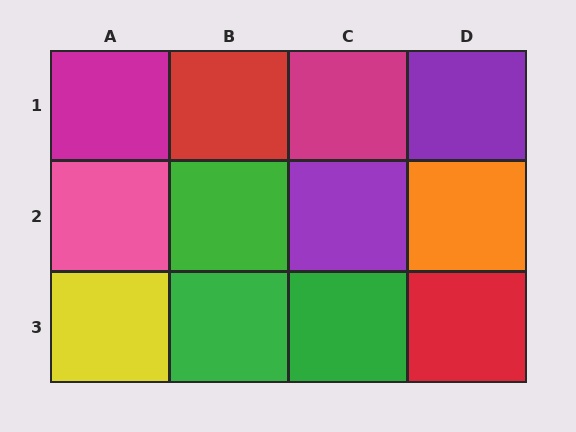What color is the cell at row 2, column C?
Purple.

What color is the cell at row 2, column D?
Orange.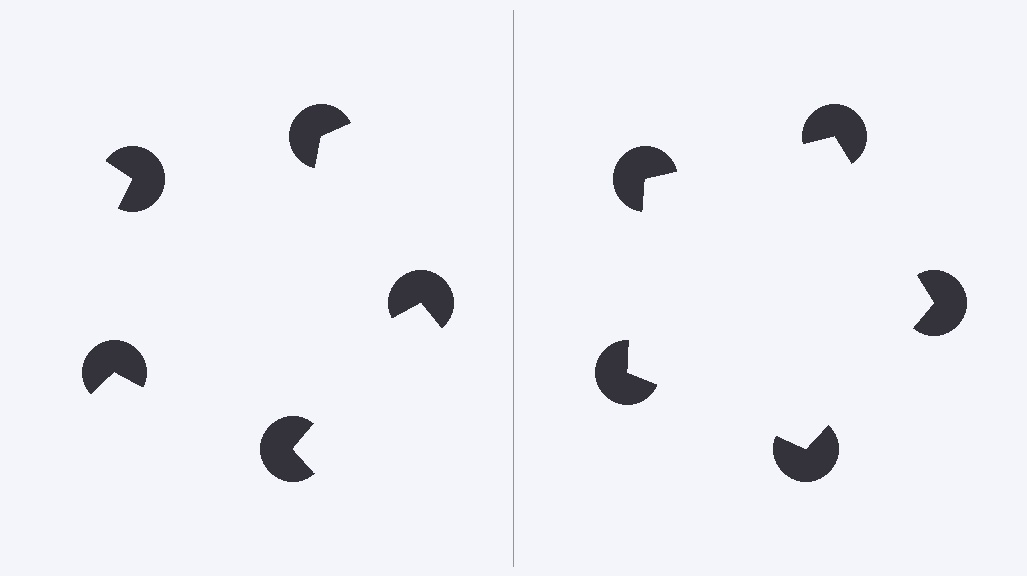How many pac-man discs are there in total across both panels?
10 — 5 on each side.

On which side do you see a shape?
An illusory pentagon appears on the right side. On the left side the wedge cuts are rotated, so no coherent shape forms.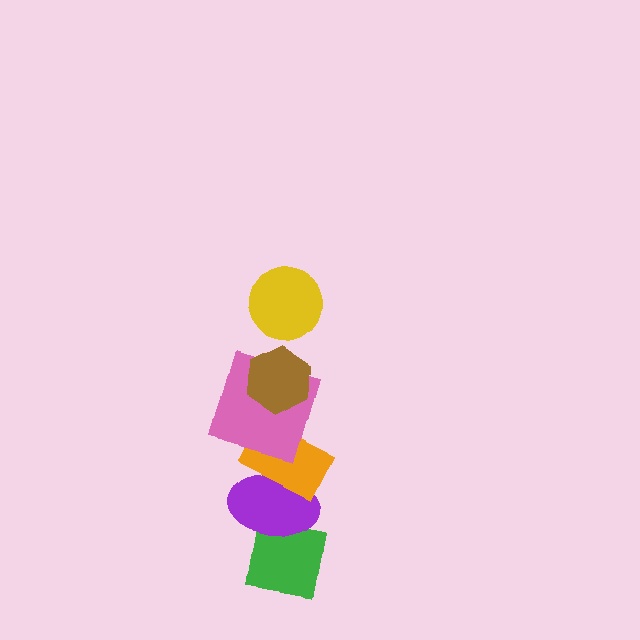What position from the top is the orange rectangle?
The orange rectangle is 4th from the top.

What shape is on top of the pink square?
The brown hexagon is on top of the pink square.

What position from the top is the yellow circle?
The yellow circle is 1st from the top.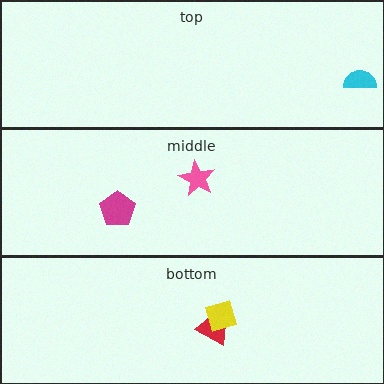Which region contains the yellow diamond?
The bottom region.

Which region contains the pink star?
The middle region.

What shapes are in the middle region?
The magenta pentagon, the pink star.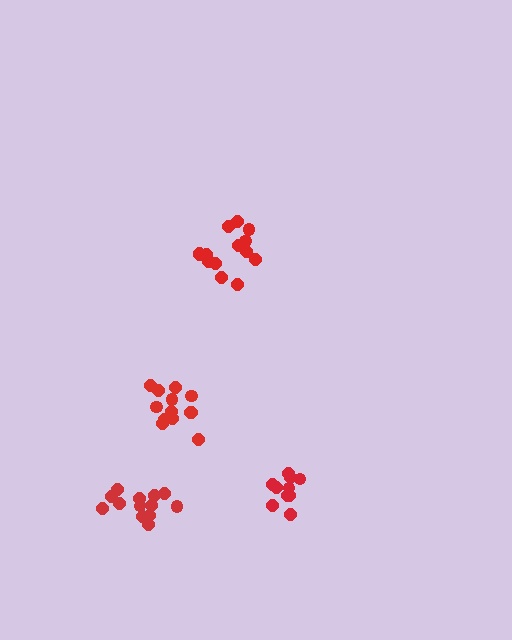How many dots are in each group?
Group 1: 10 dots, Group 2: 14 dots, Group 3: 13 dots, Group 4: 13 dots (50 total).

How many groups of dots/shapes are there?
There are 4 groups.